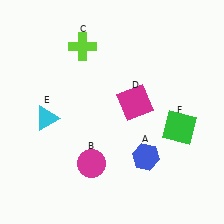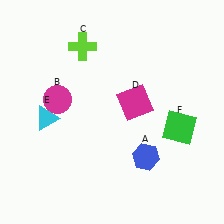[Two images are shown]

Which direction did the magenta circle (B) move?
The magenta circle (B) moved up.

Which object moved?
The magenta circle (B) moved up.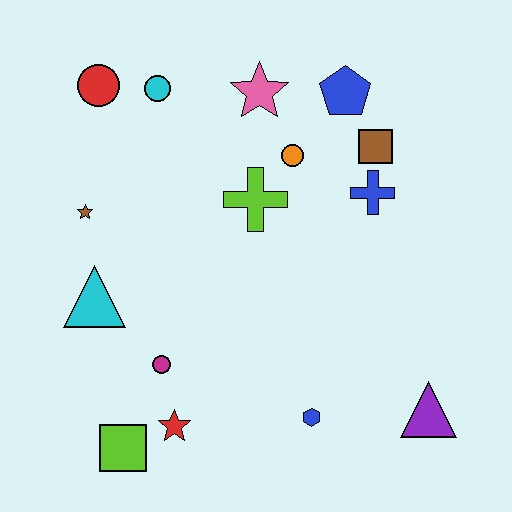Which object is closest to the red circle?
The cyan circle is closest to the red circle.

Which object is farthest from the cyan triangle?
The purple triangle is farthest from the cyan triangle.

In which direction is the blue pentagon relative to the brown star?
The blue pentagon is to the right of the brown star.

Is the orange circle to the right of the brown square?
No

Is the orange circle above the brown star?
Yes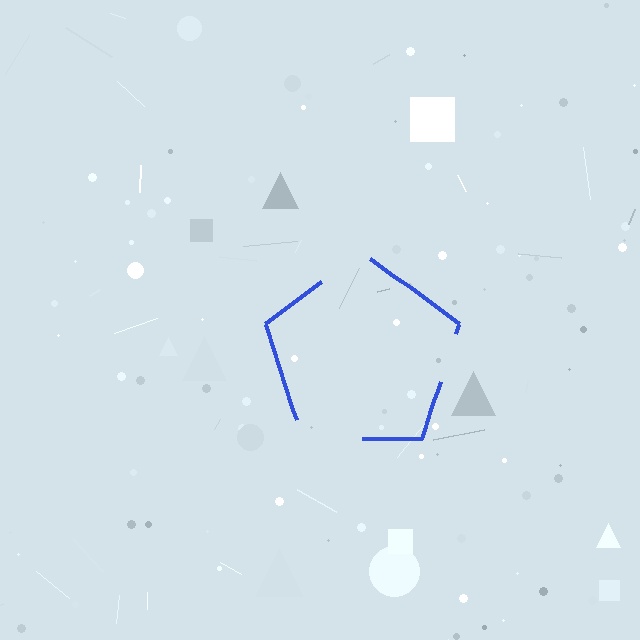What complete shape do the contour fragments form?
The contour fragments form a pentagon.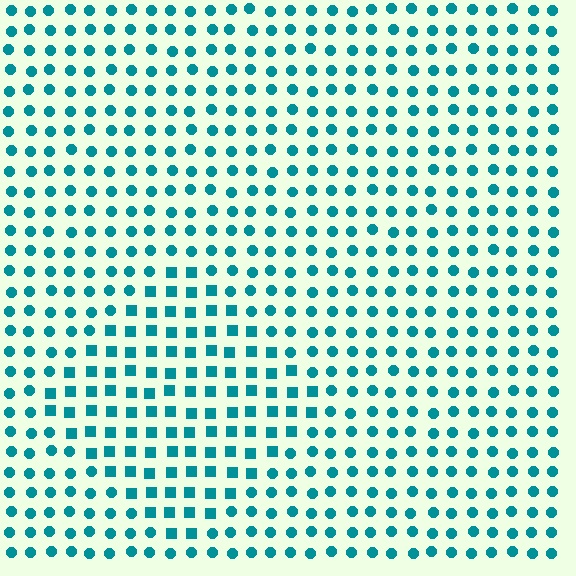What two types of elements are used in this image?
The image uses squares inside the diamond region and circles outside it.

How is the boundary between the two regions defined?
The boundary is defined by a change in element shape: squares inside vs. circles outside. All elements share the same color and spacing.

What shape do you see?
I see a diamond.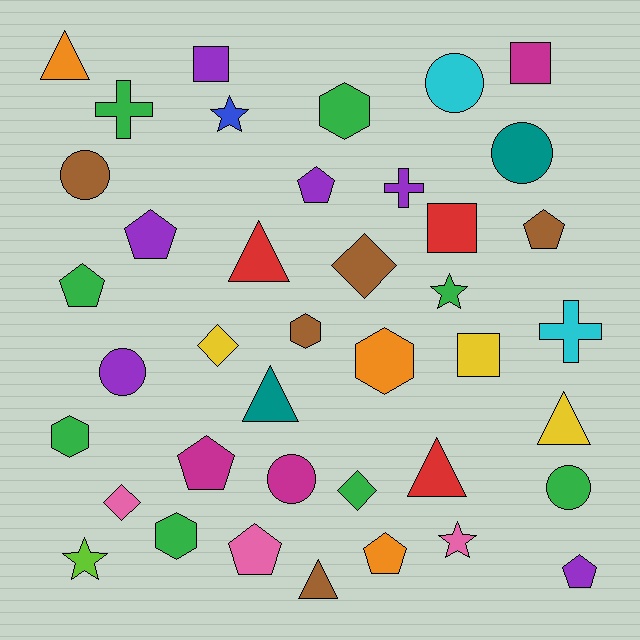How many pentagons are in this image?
There are 8 pentagons.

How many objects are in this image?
There are 40 objects.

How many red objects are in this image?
There are 3 red objects.